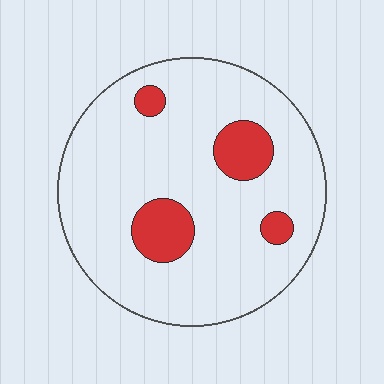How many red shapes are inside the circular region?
4.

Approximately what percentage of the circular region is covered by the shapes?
Approximately 15%.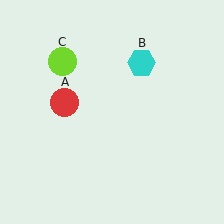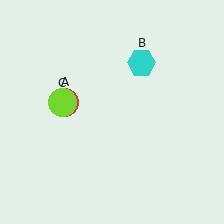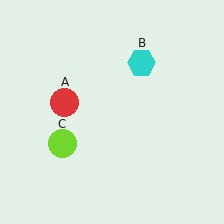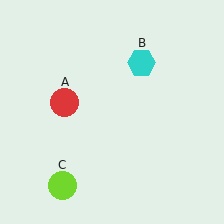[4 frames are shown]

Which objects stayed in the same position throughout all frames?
Red circle (object A) and cyan hexagon (object B) remained stationary.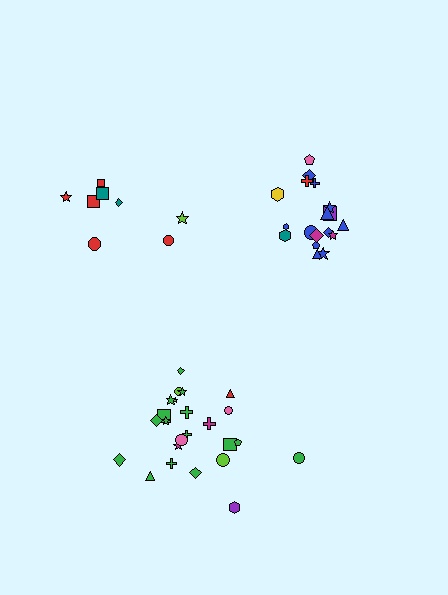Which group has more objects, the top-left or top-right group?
The top-right group.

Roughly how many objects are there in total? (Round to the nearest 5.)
Roughly 50 objects in total.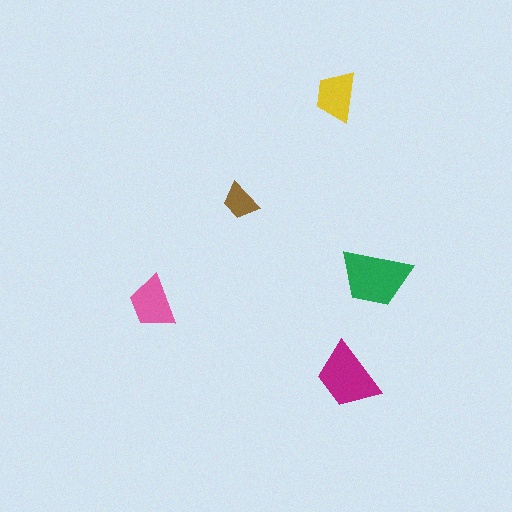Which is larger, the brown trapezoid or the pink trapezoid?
The pink one.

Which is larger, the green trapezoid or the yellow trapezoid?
The green one.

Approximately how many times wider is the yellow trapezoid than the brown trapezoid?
About 1.5 times wider.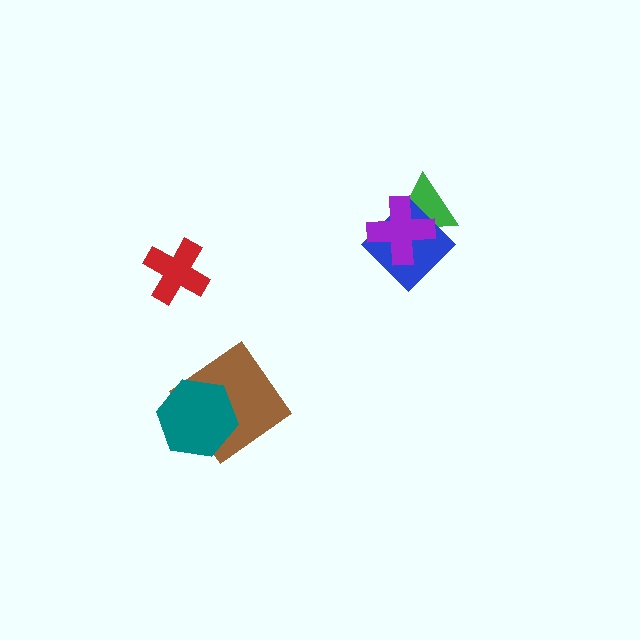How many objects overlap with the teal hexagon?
1 object overlaps with the teal hexagon.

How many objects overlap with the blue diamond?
2 objects overlap with the blue diamond.